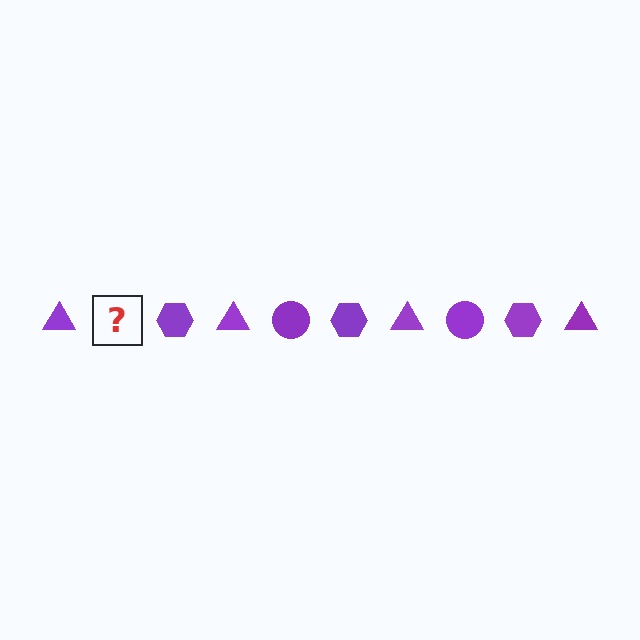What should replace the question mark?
The question mark should be replaced with a purple circle.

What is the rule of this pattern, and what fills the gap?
The rule is that the pattern cycles through triangle, circle, hexagon shapes in purple. The gap should be filled with a purple circle.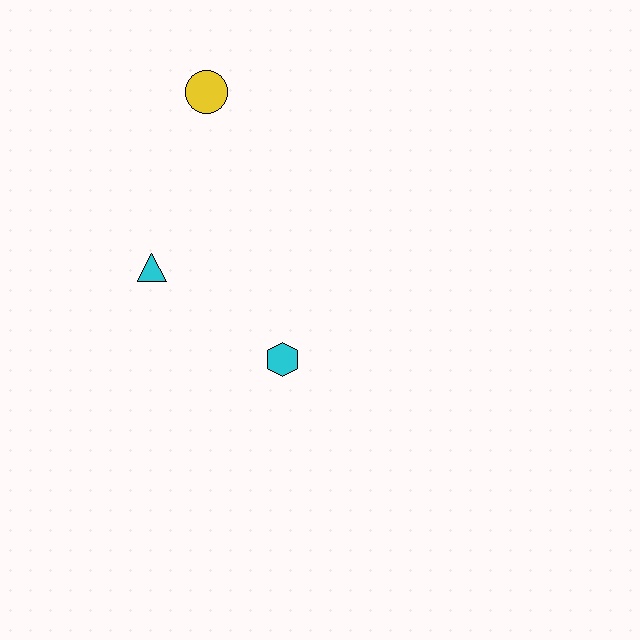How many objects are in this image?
There are 3 objects.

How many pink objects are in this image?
There are no pink objects.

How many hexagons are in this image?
There is 1 hexagon.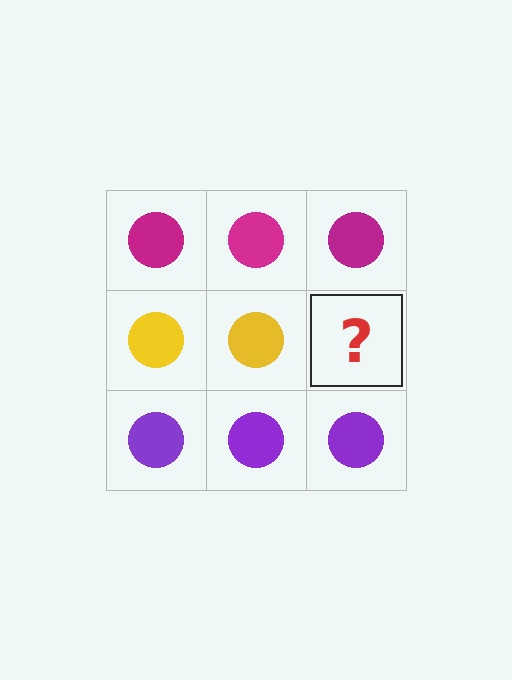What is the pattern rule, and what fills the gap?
The rule is that each row has a consistent color. The gap should be filled with a yellow circle.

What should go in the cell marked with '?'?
The missing cell should contain a yellow circle.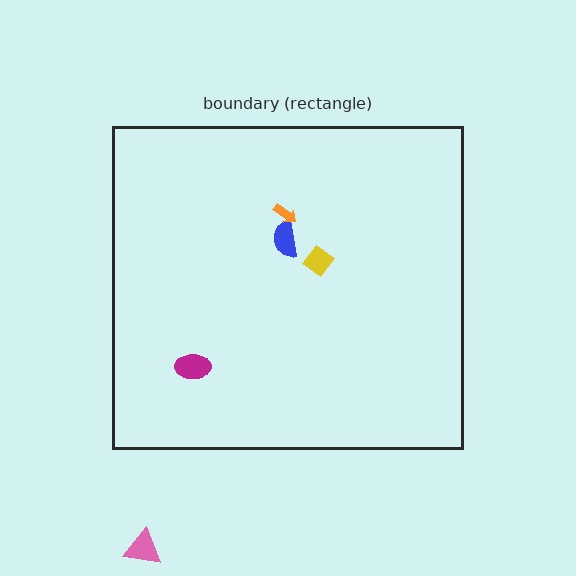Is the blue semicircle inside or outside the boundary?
Inside.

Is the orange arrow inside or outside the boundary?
Inside.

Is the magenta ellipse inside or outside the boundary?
Inside.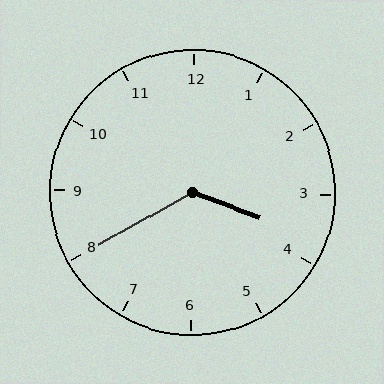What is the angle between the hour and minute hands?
Approximately 130 degrees.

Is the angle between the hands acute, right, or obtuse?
It is obtuse.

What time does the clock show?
3:40.